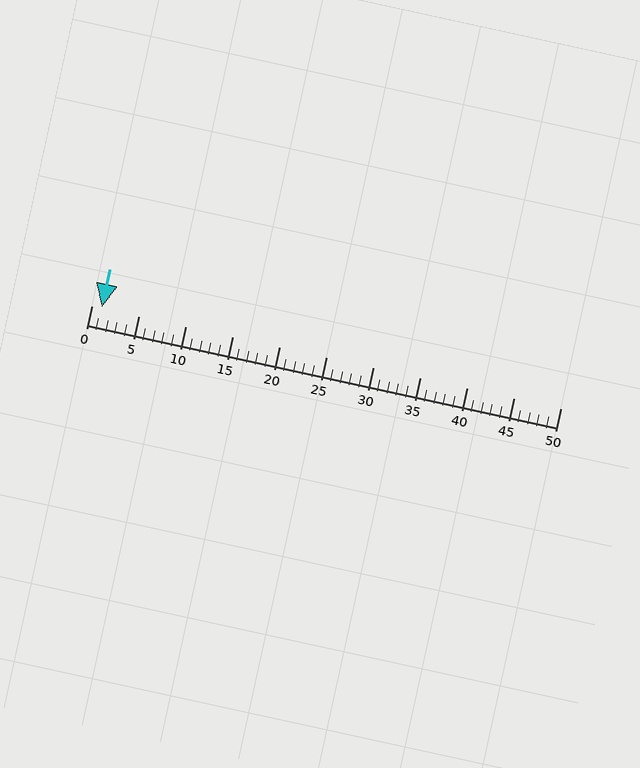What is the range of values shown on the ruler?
The ruler shows values from 0 to 50.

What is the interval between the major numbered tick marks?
The major tick marks are spaced 5 units apart.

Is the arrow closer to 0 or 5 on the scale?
The arrow is closer to 0.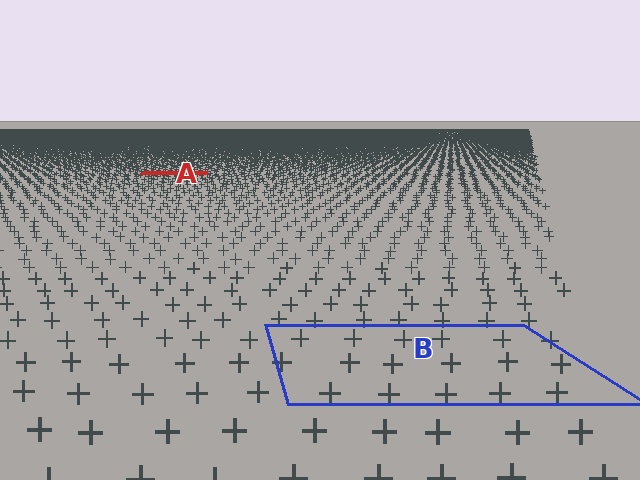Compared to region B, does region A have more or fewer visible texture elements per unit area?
Region A has more texture elements per unit area — they are packed more densely because it is farther away.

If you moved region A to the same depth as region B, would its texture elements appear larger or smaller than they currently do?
They would appear larger. At a closer depth, the same texture elements are projected at a bigger on-screen size.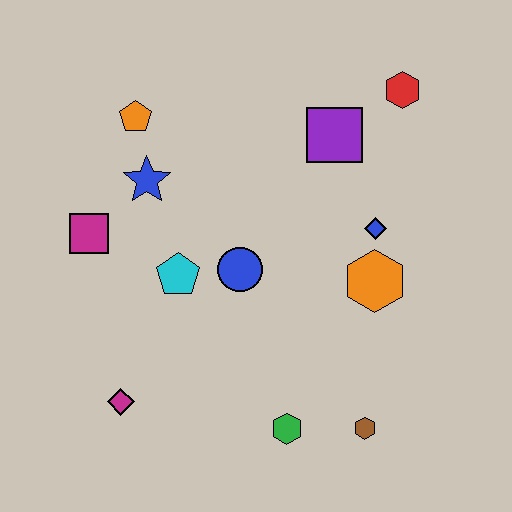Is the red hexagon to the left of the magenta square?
No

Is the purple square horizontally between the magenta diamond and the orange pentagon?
No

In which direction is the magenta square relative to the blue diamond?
The magenta square is to the left of the blue diamond.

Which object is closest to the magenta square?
The blue star is closest to the magenta square.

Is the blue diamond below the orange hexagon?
No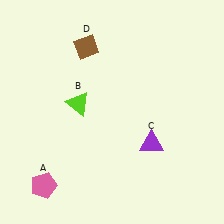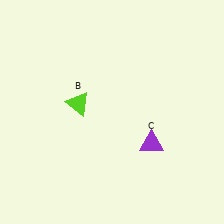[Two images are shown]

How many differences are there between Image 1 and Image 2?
There are 2 differences between the two images.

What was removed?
The pink pentagon (A), the brown diamond (D) were removed in Image 2.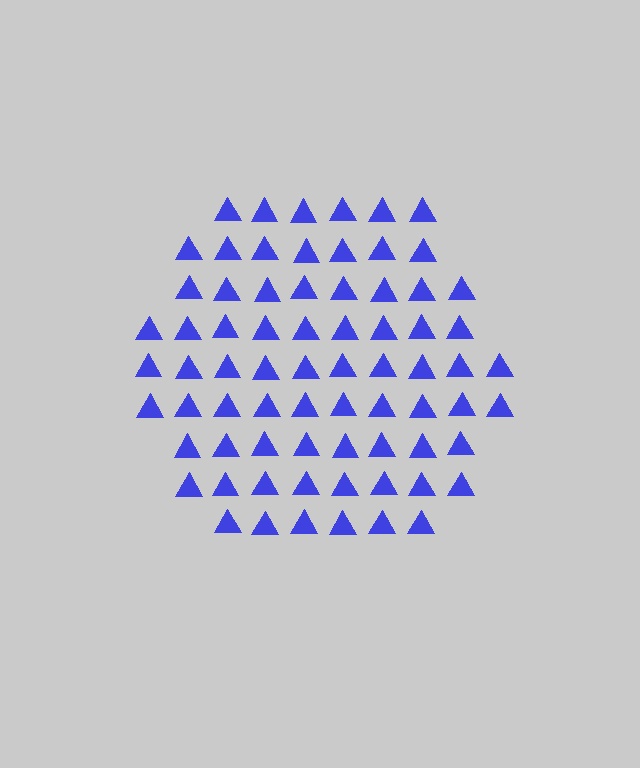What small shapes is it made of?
It is made of small triangles.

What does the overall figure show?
The overall figure shows a hexagon.